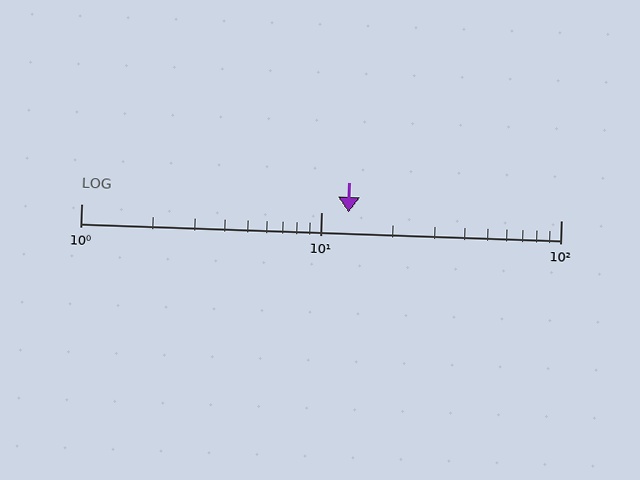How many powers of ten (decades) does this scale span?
The scale spans 2 decades, from 1 to 100.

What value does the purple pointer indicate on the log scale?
The pointer indicates approximately 13.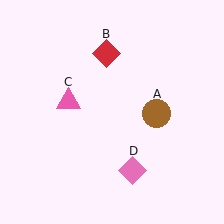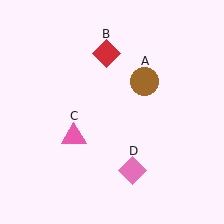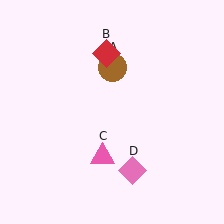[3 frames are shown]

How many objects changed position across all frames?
2 objects changed position: brown circle (object A), pink triangle (object C).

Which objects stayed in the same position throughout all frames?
Red diamond (object B) and pink diamond (object D) remained stationary.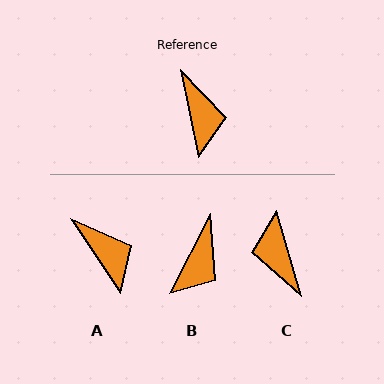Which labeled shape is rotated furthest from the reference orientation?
C, about 175 degrees away.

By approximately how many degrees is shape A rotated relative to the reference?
Approximately 22 degrees counter-clockwise.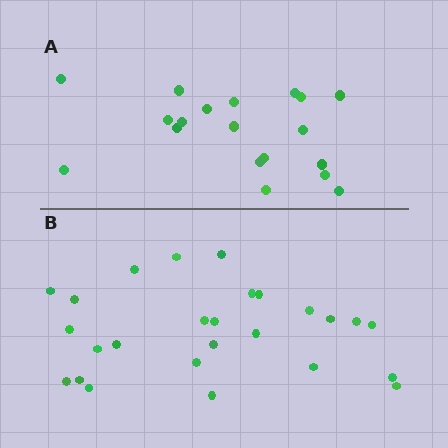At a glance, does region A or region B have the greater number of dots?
Region B (the bottom region) has more dots.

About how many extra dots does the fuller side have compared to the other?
Region B has roughly 8 or so more dots than region A.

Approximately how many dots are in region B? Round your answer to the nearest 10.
About 30 dots. (The exact count is 26, which rounds to 30.)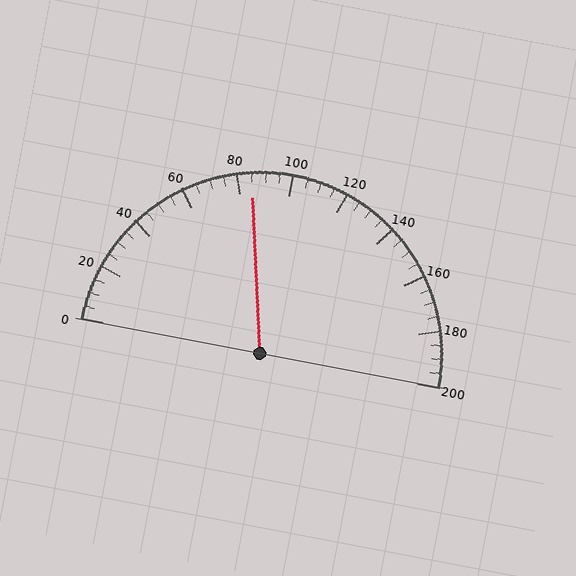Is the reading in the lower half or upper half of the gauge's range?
The reading is in the lower half of the range (0 to 200).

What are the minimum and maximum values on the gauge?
The gauge ranges from 0 to 200.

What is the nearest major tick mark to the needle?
The nearest major tick mark is 80.